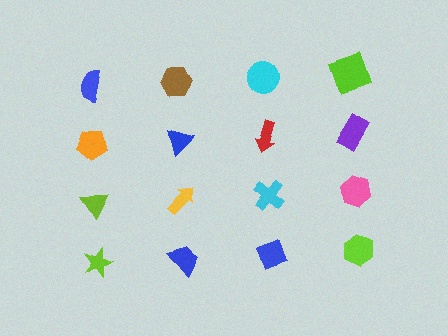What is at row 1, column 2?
A brown hexagon.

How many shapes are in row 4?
4 shapes.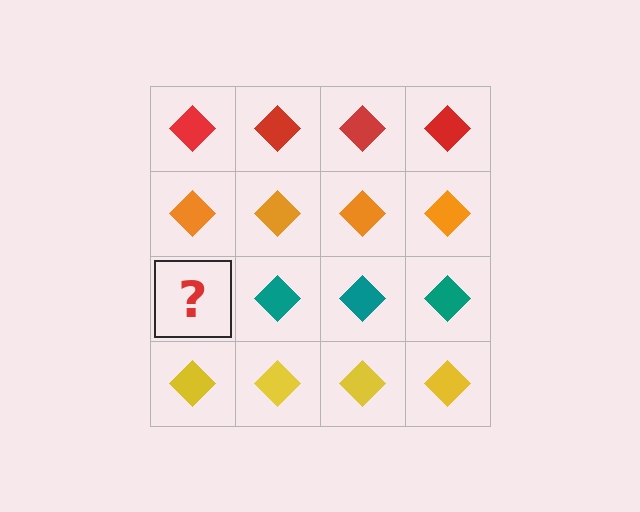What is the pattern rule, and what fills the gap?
The rule is that each row has a consistent color. The gap should be filled with a teal diamond.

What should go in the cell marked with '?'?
The missing cell should contain a teal diamond.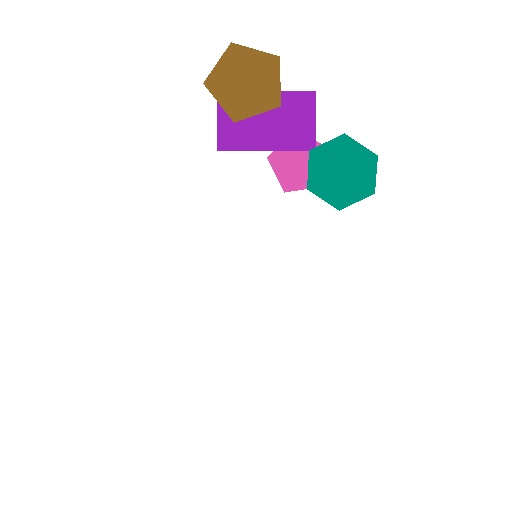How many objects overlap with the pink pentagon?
2 objects overlap with the pink pentagon.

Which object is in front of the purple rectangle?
The brown pentagon is in front of the purple rectangle.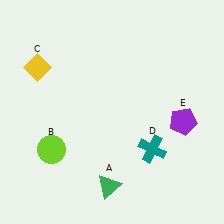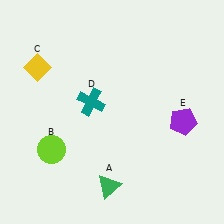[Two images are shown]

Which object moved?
The teal cross (D) moved left.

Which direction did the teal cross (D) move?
The teal cross (D) moved left.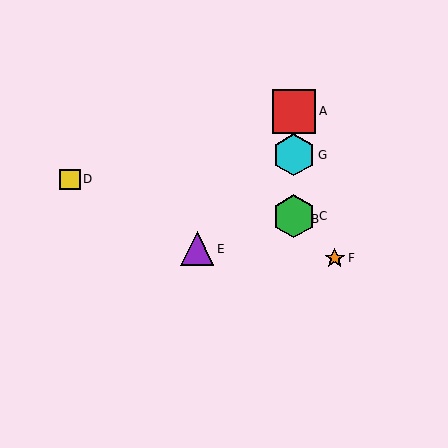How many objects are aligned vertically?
4 objects (A, B, C, G) are aligned vertically.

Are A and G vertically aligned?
Yes, both are at x≈294.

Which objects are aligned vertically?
Objects A, B, C, G are aligned vertically.